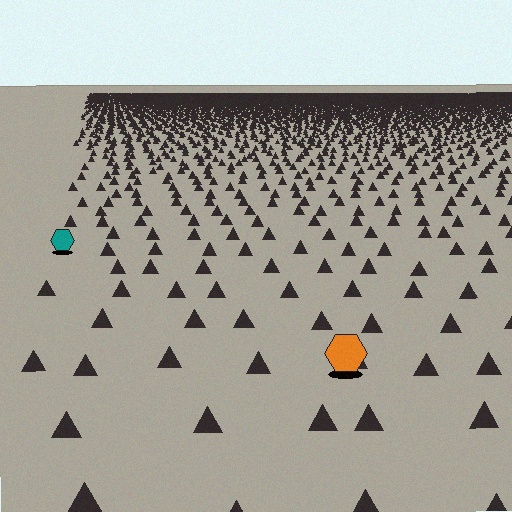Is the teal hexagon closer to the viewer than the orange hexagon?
No. The orange hexagon is closer — you can tell from the texture gradient: the ground texture is coarser near it.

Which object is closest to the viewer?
The orange hexagon is closest. The texture marks near it are larger and more spread out.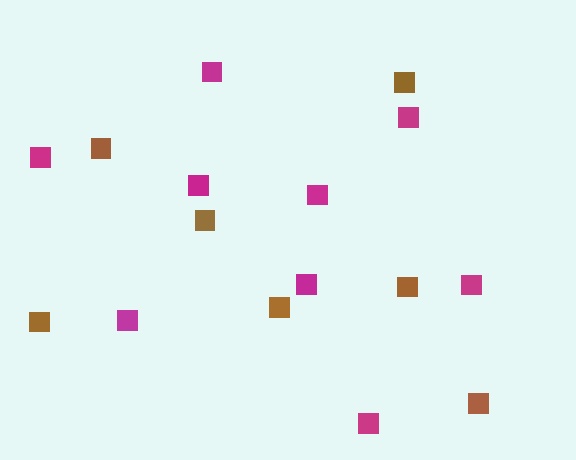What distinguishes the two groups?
There are 2 groups: one group of magenta squares (9) and one group of brown squares (7).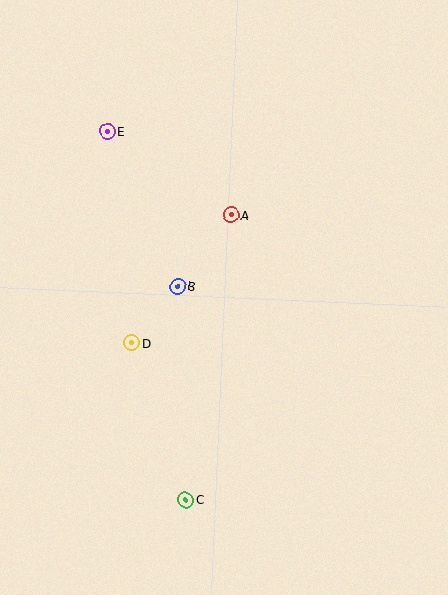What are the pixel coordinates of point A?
Point A is at (231, 215).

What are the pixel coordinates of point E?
Point E is at (108, 132).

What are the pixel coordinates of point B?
Point B is at (178, 286).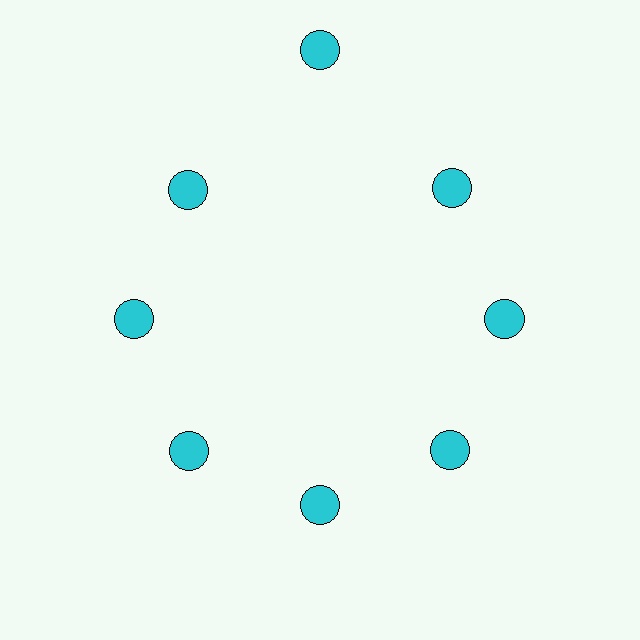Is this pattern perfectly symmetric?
No. The 8 cyan circles are arranged in a ring, but one element near the 12 o'clock position is pushed outward from the center, breaking the 8-fold rotational symmetry.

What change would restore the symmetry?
The symmetry would be restored by moving it inward, back onto the ring so that all 8 circles sit at equal angles and equal distance from the center.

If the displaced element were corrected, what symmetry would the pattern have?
It would have 8-fold rotational symmetry — the pattern would map onto itself every 45 degrees.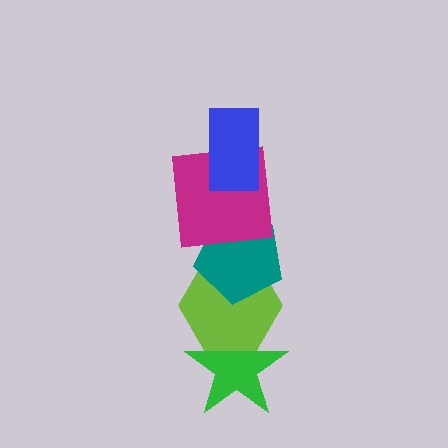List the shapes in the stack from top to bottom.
From top to bottom: the blue rectangle, the magenta square, the teal pentagon, the lime hexagon, the green star.